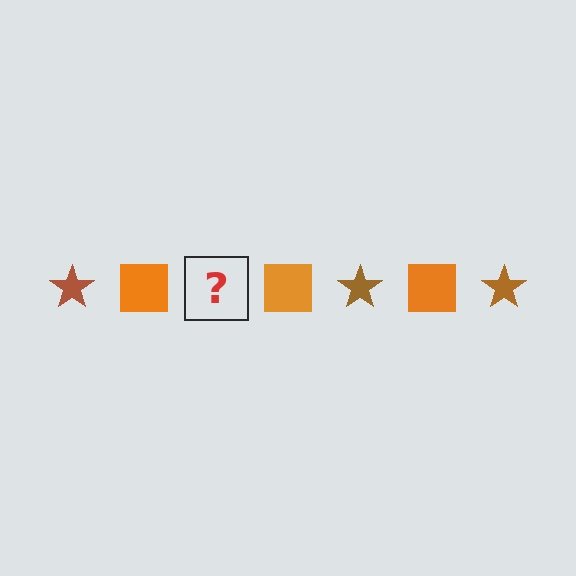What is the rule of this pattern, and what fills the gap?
The rule is that the pattern alternates between brown star and orange square. The gap should be filled with a brown star.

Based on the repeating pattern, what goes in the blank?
The blank should be a brown star.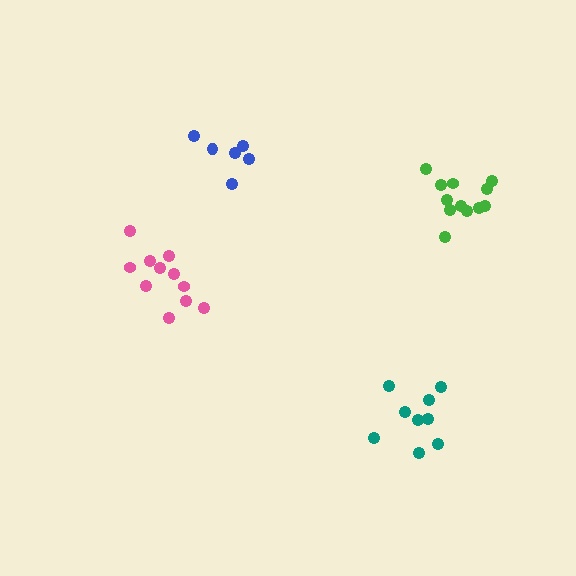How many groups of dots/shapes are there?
There are 4 groups.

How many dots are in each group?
Group 1: 6 dots, Group 2: 9 dots, Group 3: 11 dots, Group 4: 12 dots (38 total).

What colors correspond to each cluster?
The clusters are colored: blue, teal, pink, green.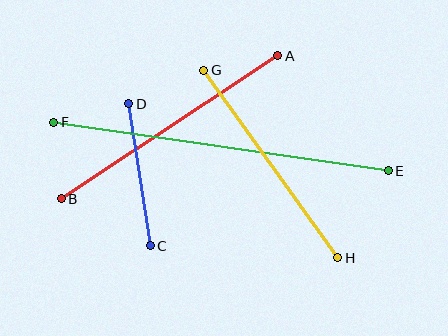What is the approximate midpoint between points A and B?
The midpoint is at approximately (169, 127) pixels.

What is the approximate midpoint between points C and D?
The midpoint is at approximately (139, 175) pixels.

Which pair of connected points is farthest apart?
Points E and F are farthest apart.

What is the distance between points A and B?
The distance is approximately 259 pixels.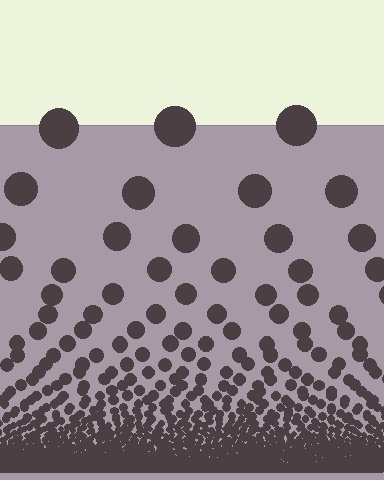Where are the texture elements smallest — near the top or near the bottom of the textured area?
Near the bottom.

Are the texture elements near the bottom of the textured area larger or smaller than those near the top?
Smaller. The gradient is inverted — elements near the bottom are smaller and denser.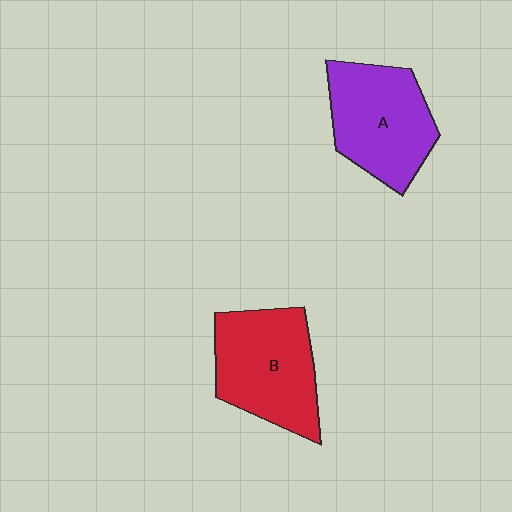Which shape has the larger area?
Shape B (red).